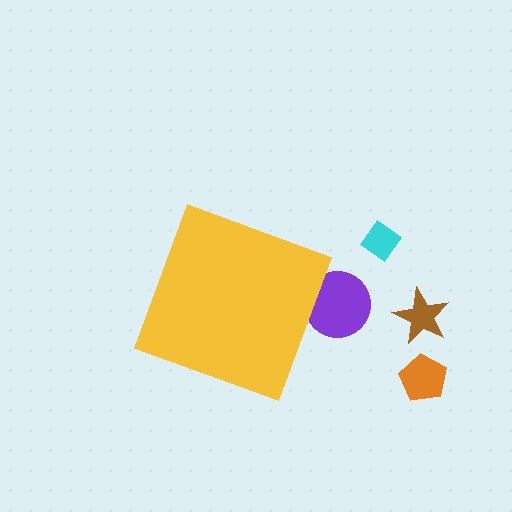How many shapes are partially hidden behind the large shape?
1 shape is partially hidden.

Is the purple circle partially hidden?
Yes, the purple circle is partially hidden behind the yellow diamond.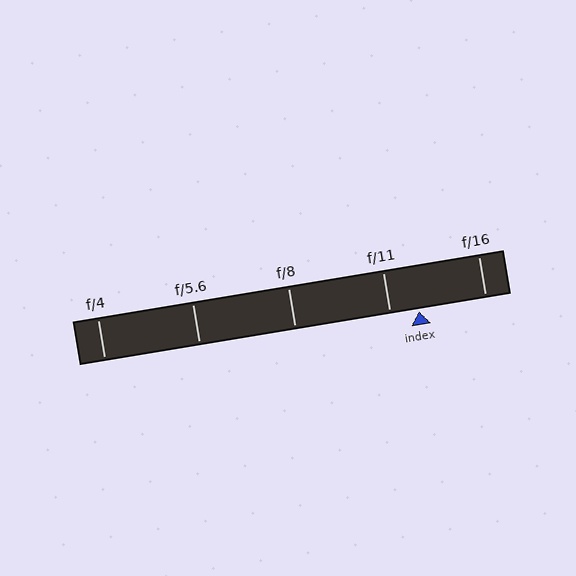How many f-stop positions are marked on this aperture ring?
There are 5 f-stop positions marked.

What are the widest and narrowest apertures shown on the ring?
The widest aperture shown is f/4 and the narrowest is f/16.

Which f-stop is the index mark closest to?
The index mark is closest to f/11.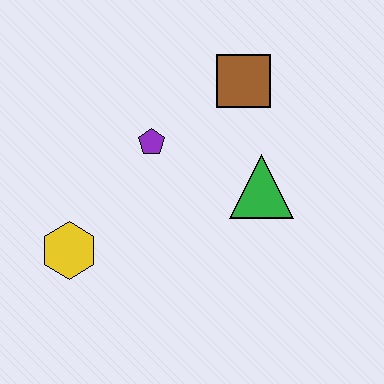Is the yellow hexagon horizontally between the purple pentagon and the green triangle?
No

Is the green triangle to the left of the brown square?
No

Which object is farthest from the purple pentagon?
The yellow hexagon is farthest from the purple pentagon.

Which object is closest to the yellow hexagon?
The purple pentagon is closest to the yellow hexagon.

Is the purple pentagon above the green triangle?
Yes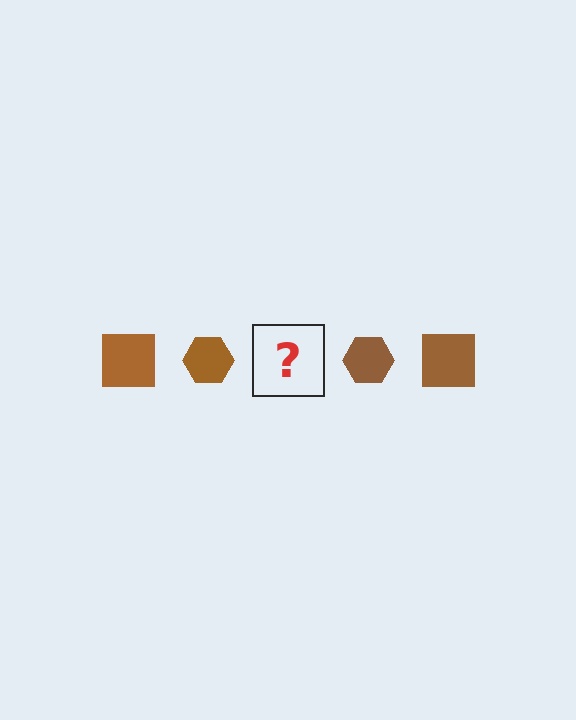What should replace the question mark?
The question mark should be replaced with a brown square.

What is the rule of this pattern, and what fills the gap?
The rule is that the pattern cycles through square, hexagon shapes in brown. The gap should be filled with a brown square.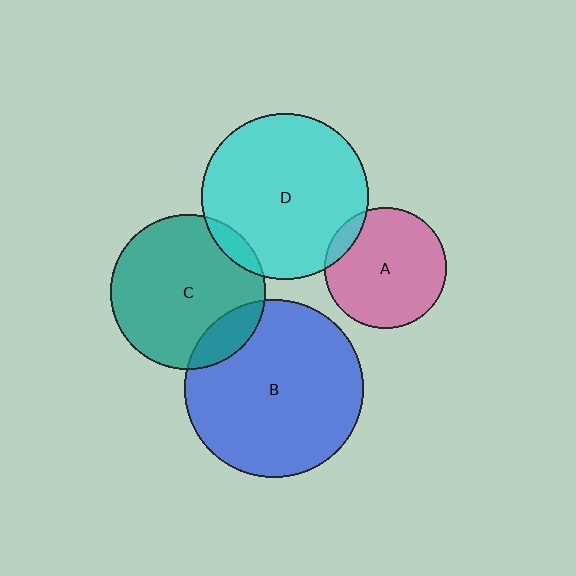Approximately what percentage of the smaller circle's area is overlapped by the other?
Approximately 10%.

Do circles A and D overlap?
Yes.